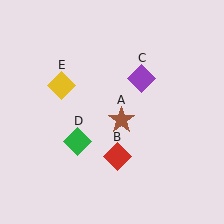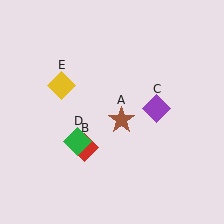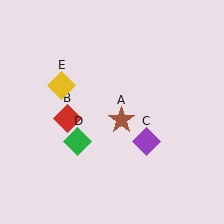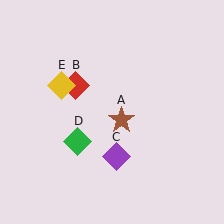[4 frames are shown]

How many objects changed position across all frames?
2 objects changed position: red diamond (object B), purple diamond (object C).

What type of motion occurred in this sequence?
The red diamond (object B), purple diamond (object C) rotated clockwise around the center of the scene.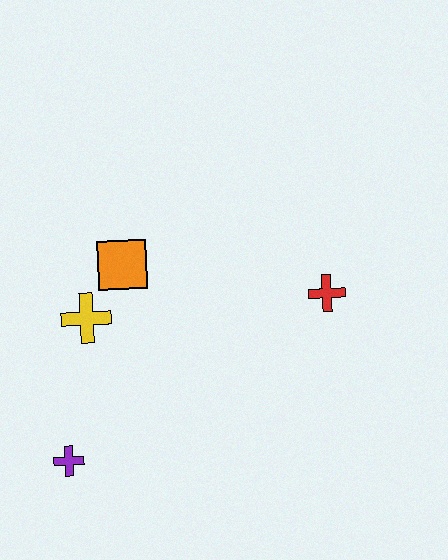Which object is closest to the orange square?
The yellow cross is closest to the orange square.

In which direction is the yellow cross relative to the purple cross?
The yellow cross is above the purple cross.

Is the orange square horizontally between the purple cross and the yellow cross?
No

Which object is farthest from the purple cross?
The red cross is farthest from the purple cross.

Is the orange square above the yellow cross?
Yes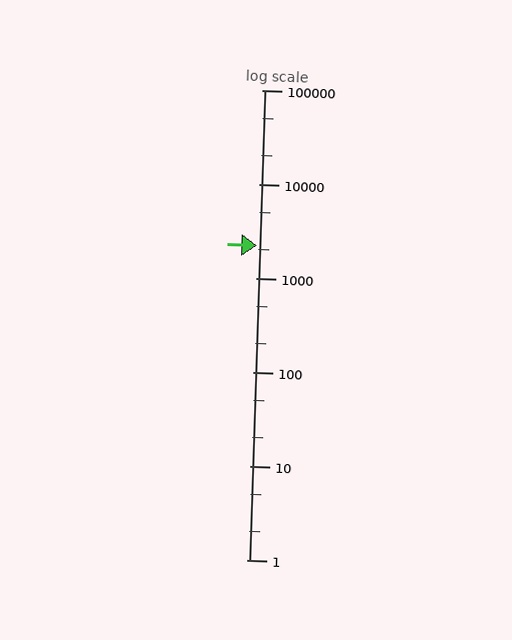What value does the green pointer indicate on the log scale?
The pointer indicates approximately 2200.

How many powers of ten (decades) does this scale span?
The scale spans 5 decades, from 1 to 100000.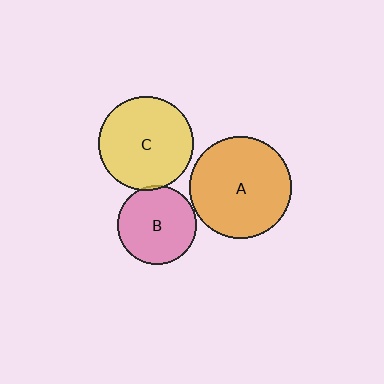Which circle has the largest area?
Circle A (orange).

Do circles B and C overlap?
Yes.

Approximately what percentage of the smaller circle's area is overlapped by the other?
Approximately 5%.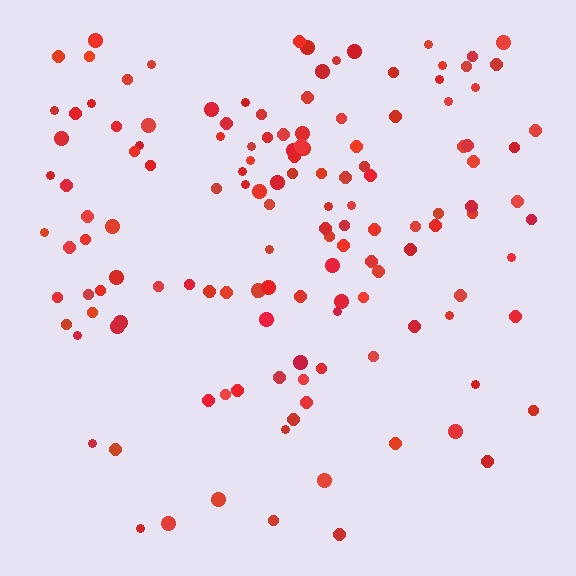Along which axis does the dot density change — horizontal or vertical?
Vertical.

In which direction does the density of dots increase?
From bottom to top, with the top side densest.